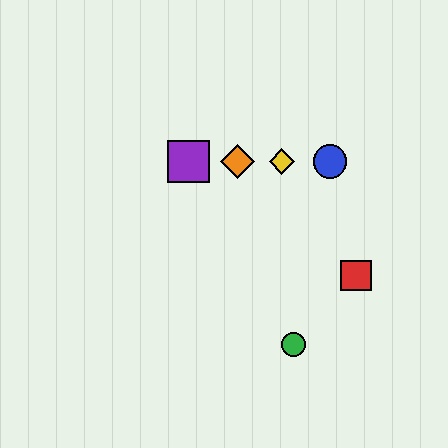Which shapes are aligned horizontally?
The blue circle, the yellow diamond, the purple square, the orange diamond are aligned horizontally.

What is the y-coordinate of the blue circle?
The blue circle is at y≈162.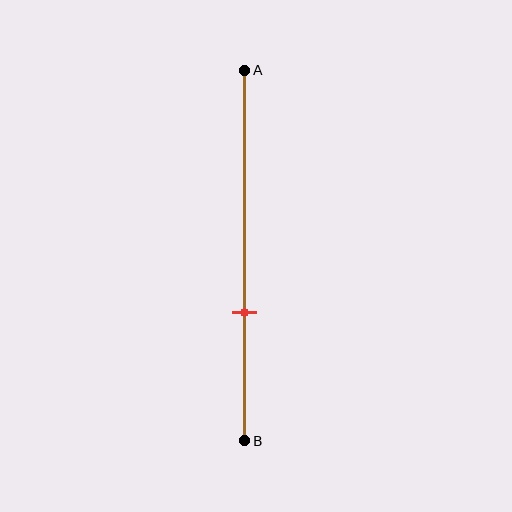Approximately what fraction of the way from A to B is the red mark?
The red mark is approximately 65% of the way from A to B.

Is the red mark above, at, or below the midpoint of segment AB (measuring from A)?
The red mark is below the midpoint of segment AB.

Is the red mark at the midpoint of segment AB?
No, the mark is at about 65% from A, not at the 50% midpoint.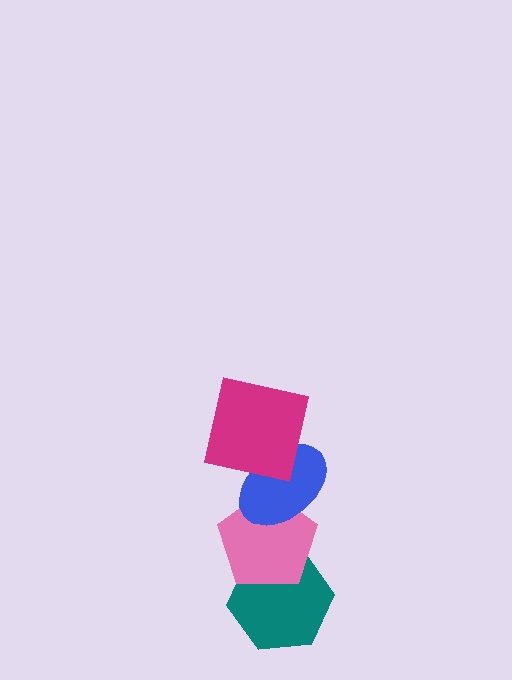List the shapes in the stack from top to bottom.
From top to bottom: the magenta square, the blue ellipse, the pink pentagon, the teal hexagon.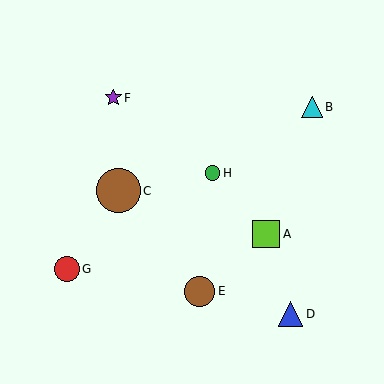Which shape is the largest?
The brown circle (labeled C) is the largest.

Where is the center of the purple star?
The center of the purple star is at (113, 98).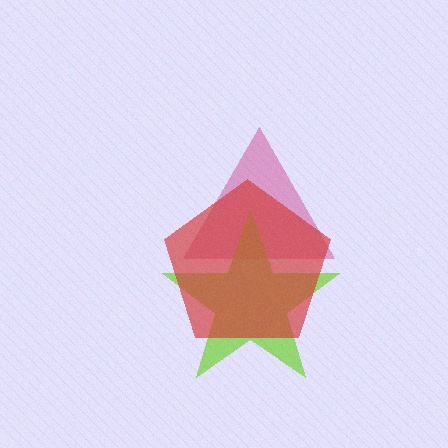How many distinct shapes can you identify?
There are 3 distinct shapes: a magenta triangle, a lime star, a red pentagon.